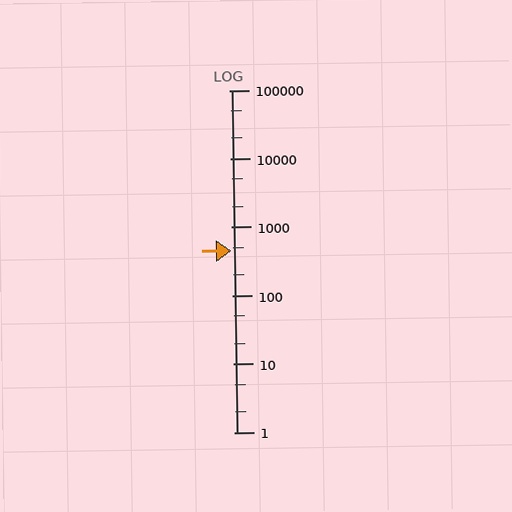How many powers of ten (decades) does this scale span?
The scale spans 5 decades, from 1 to 100000.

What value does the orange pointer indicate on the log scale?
The pointer indicates approximately 450.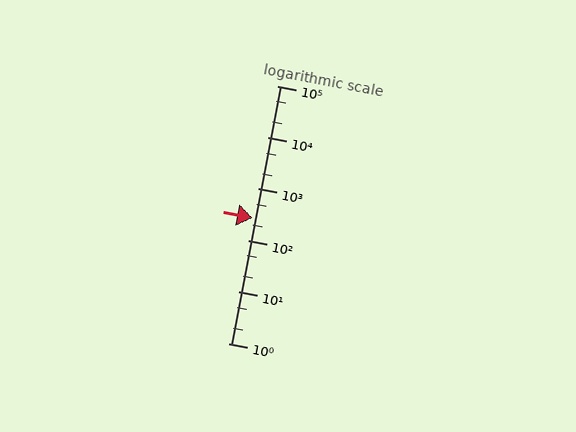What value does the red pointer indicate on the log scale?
The pointer indicates approximately 270.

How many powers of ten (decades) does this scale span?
The scale spans 5 decades, from 1 to 100000.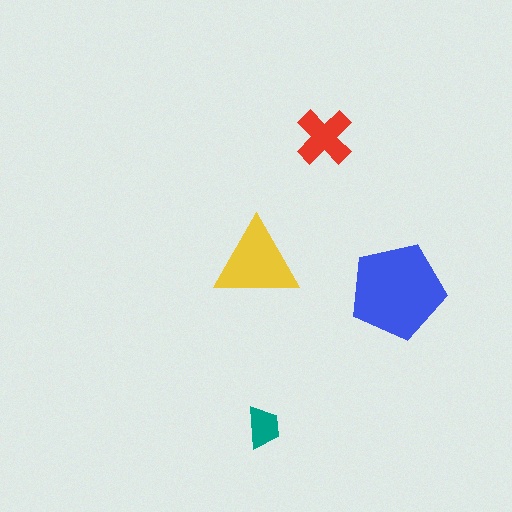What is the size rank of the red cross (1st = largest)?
3rd.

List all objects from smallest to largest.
The teal trapezoid, the red cross, the yellow triangle, the blue pentagon.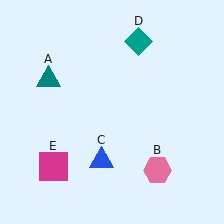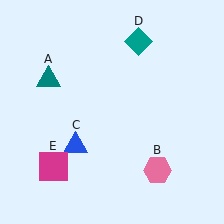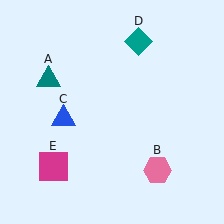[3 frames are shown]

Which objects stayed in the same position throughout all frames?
Teal triangle (object A) and pink hexagon (object B) and teal diamond (object D) and magenta square (object E) remained stationary.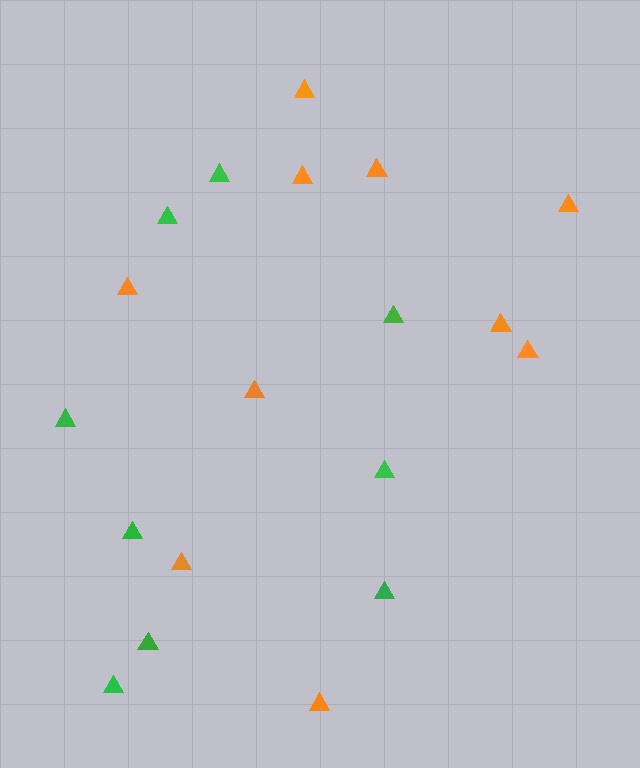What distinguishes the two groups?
There are 2 groups: one group of green triangles (9) and one group of orange triangles (10).